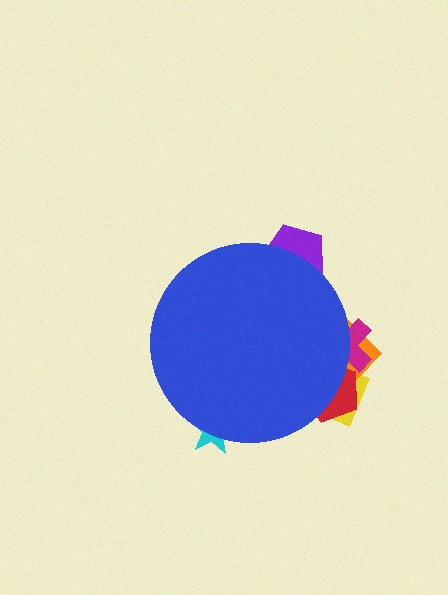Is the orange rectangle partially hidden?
Yes, the orange rectangle is partially hidden behind the blue circle.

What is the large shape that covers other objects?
A blue circle.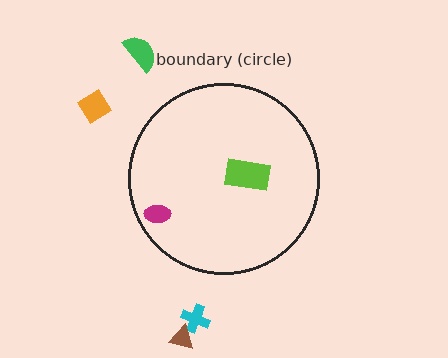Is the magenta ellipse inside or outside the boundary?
Inside.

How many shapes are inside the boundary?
2 inside, 4 outside.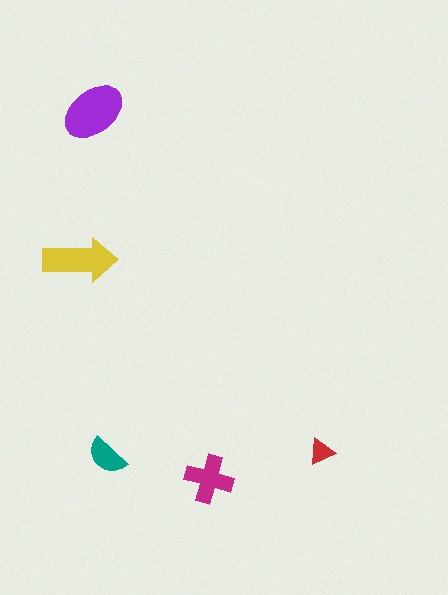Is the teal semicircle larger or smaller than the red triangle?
Larger.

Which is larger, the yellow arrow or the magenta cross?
The yellow arrow.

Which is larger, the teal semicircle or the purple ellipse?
The purple ellipse.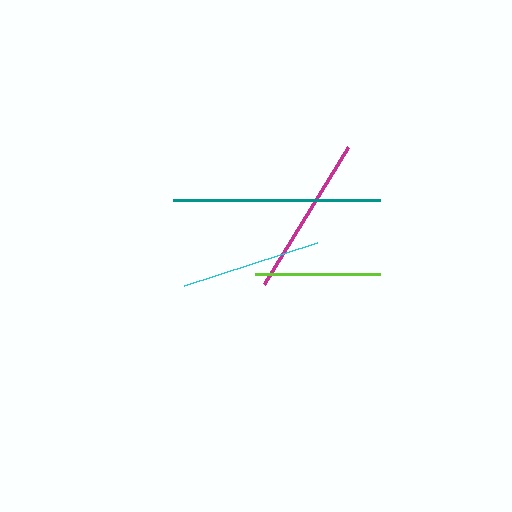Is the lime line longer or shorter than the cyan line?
The cyan line is longer than the lime line.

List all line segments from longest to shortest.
From longest to shortest: teal, magenta, cyan, lime.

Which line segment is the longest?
The teal line is the longest at approximately 207 pixels.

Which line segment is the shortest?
The lime line is the shortest at approximately 125 pixels.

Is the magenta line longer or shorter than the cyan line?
The magenta line is longer than the cyan line.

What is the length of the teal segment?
The teal segment is approximately 207 pixels long.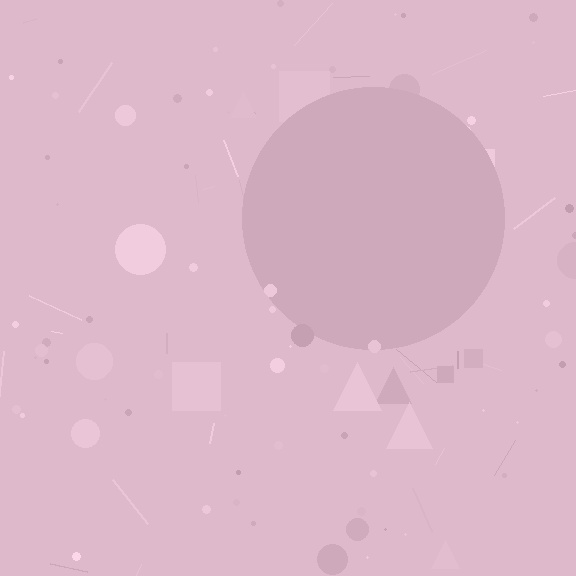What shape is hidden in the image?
A circle is hidden in the image.